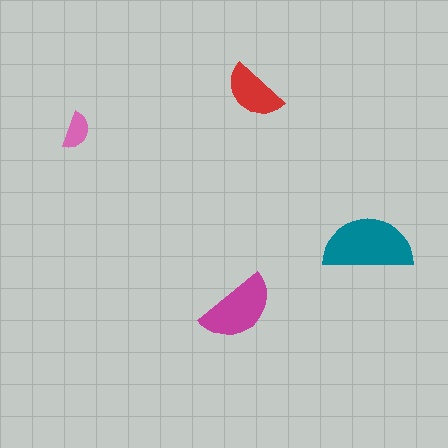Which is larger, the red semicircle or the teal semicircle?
The teal one.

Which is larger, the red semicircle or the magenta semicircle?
The magenta one.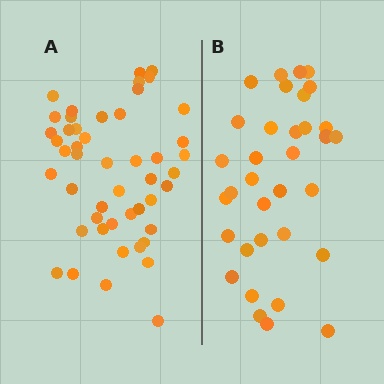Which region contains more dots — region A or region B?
Region A (the left region) has more dots.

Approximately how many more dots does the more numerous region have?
Region A has approximately 15 more dots than region B.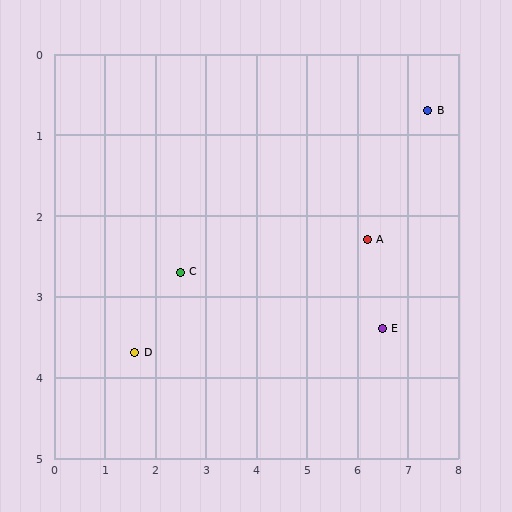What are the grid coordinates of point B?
Point B is at approximately (7.4, 0.7).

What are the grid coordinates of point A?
Point A is at approximately (6.2, 2.3).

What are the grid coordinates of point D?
Point D is at approximately (1.6, 3.7).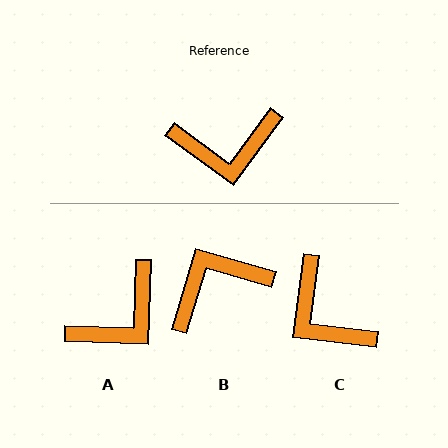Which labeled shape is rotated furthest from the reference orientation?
B, about 160 degrees away.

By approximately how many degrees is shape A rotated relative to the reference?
Approximately 34 degrees counter-clockwise.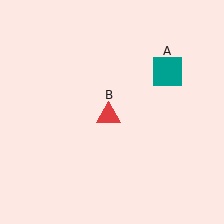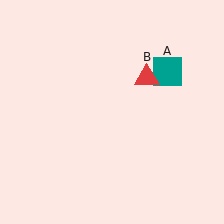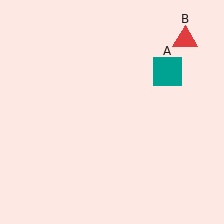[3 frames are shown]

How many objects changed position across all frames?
1 object changed position: red triangle (object B).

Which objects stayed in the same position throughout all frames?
Teal square (object A) remained stationary.